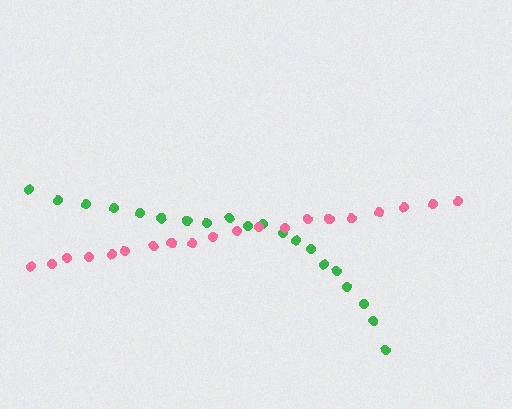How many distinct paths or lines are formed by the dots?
There are 2 distinct paths.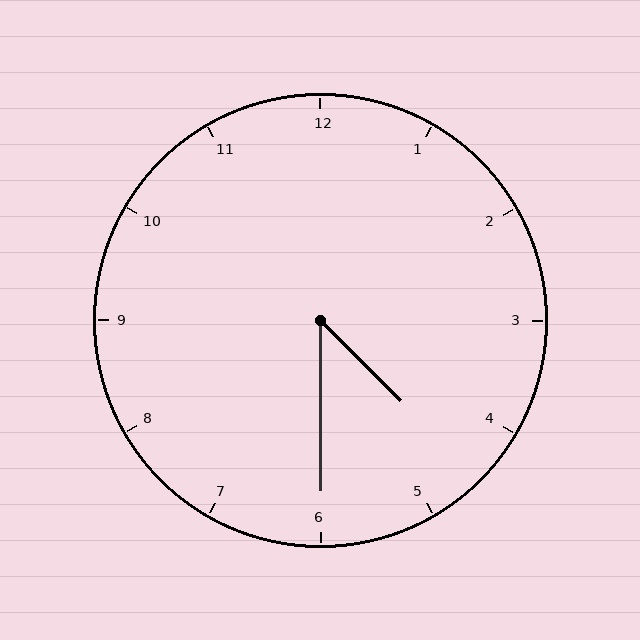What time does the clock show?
4:30.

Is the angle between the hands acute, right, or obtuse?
It is acute.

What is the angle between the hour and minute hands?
Approximately 45 degrees.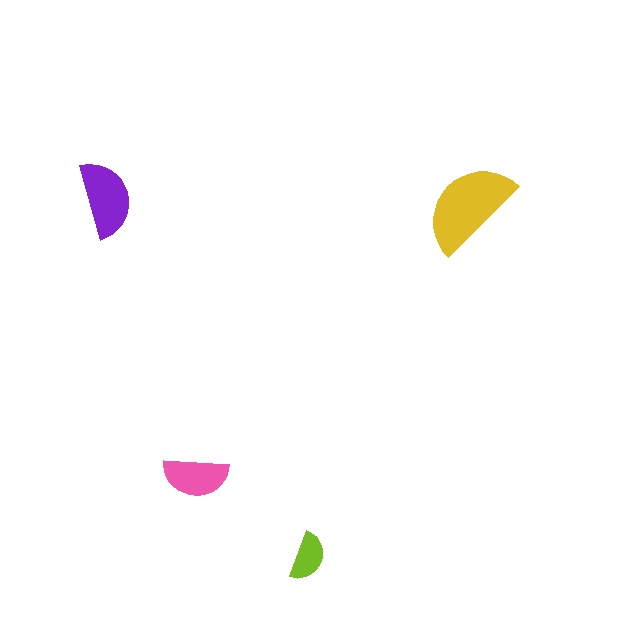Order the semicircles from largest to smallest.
the yellow one, the purple one, the pink one, the lime one.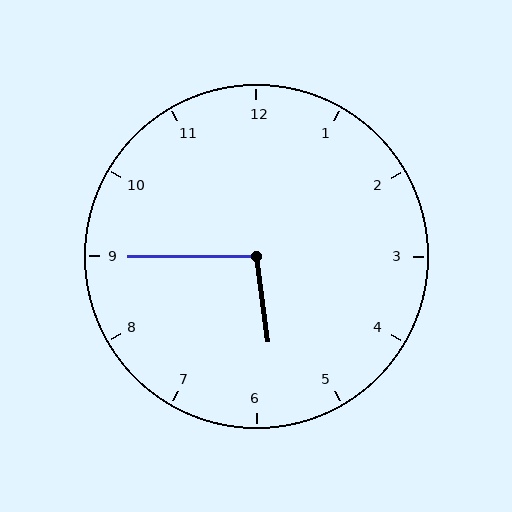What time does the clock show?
5:45.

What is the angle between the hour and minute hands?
Approximately 98 degrees.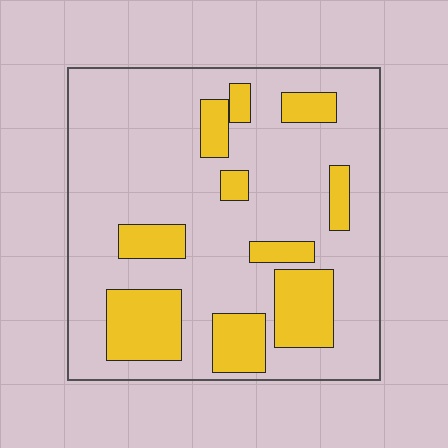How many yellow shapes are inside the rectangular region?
10.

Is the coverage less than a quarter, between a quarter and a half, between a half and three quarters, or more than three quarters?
Less than a quarter.